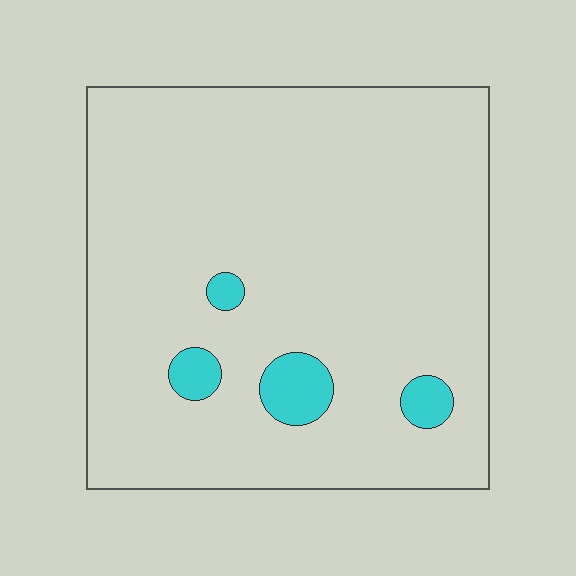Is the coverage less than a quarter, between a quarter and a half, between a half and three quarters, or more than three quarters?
Less than a quarter.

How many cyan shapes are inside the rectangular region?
4.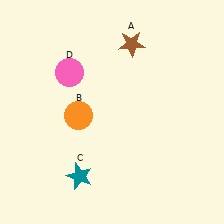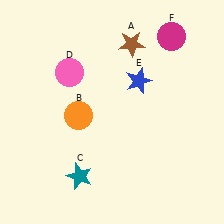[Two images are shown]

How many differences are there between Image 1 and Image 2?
There are 2 differences between the two images.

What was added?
A blue star (E), a magenta circle (F) were added in Image 2.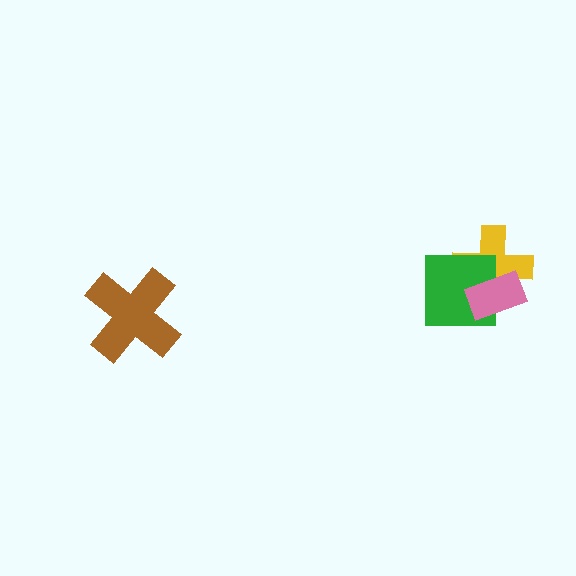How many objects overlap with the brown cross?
0 objects overlap with the brown cross.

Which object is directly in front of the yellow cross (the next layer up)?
The green square is directly in front of the yellow cross.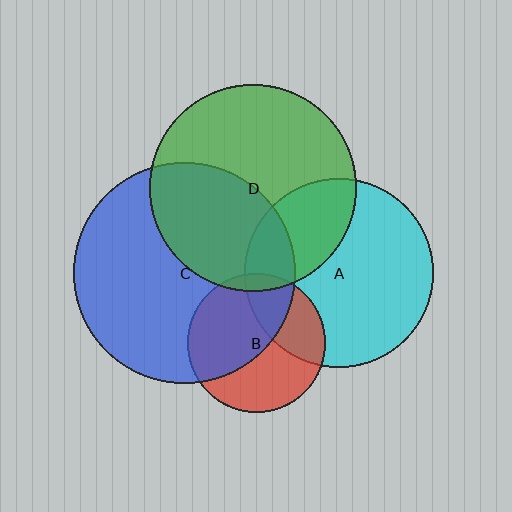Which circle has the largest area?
Circle C (blue).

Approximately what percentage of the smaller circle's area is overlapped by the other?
Approximately 5%.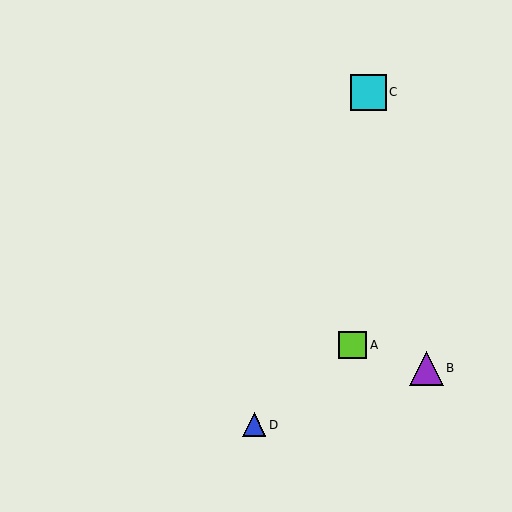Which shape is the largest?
The cyan square (labeled C) is the largest.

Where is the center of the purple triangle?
The center of the purple triangle is at (426, 368).